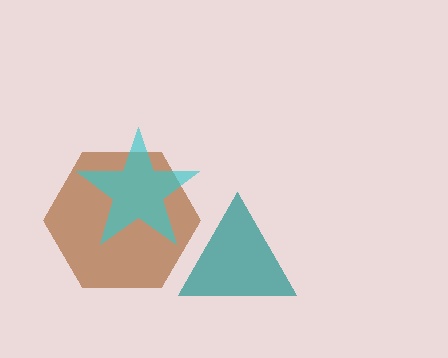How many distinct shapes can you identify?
There are 3 distinct shapes: a teal triangle, a brown hexagon, a cyan star.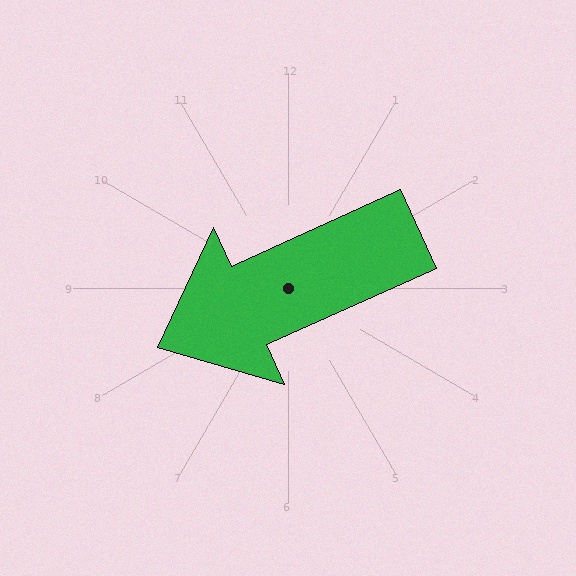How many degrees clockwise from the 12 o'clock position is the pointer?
Approximately 246 degrees.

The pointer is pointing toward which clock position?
Roughly 8 o'clock.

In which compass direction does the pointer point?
Southwest.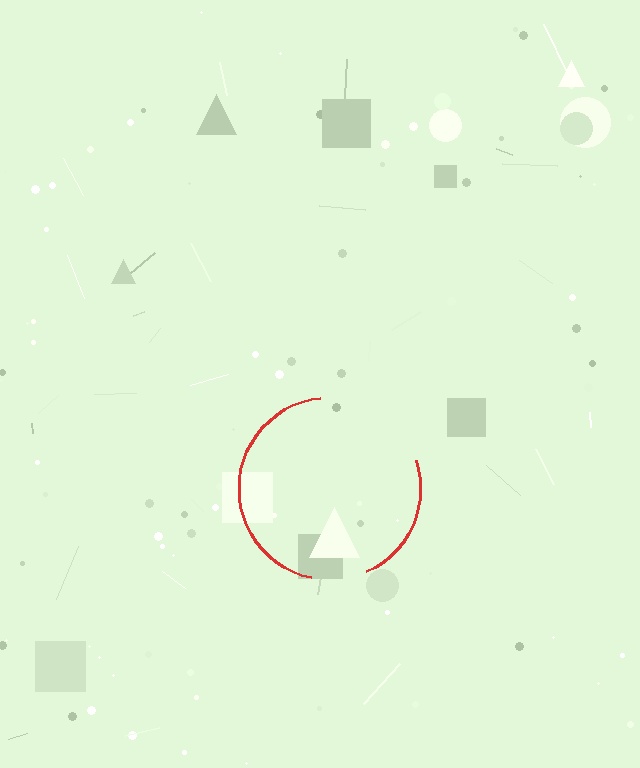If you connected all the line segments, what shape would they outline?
They would outline a circle.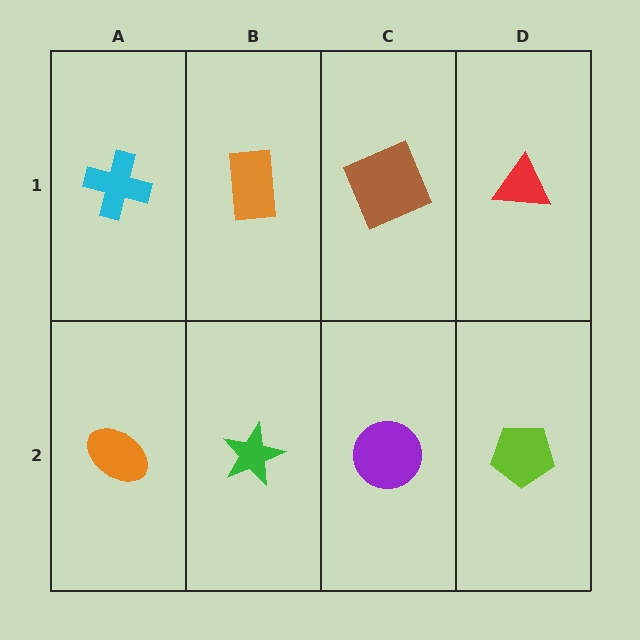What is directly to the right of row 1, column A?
An orange rectangle.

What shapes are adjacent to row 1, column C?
A purple circle (row 2, column C), an orange rectangle (row 1, column B), a red triangle (row 1, column D).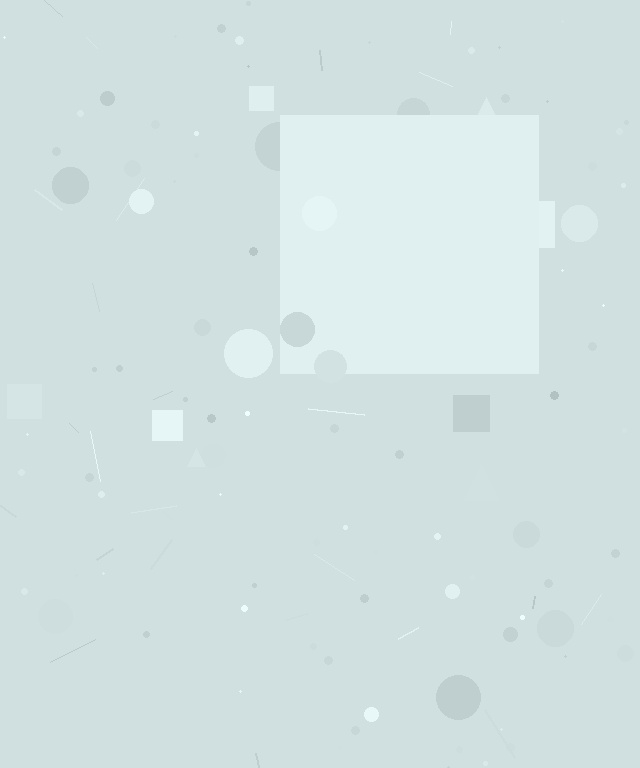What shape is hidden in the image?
A square is hidden in the image.